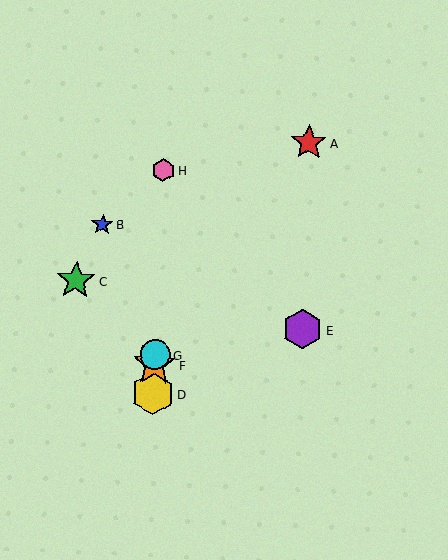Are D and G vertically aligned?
Yes, both are at x≈153.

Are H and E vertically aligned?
No, H is at x≈163 and E is at x≈303.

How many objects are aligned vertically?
4 objects (D, F, G, H) are aligned vertically.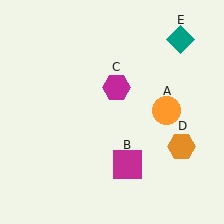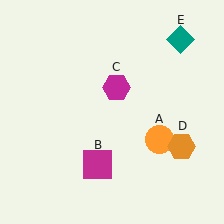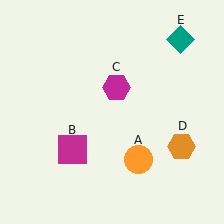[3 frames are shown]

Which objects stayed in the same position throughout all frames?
Magenta hexagon (object C) and orange hexagon (object D) and teal diamond (object E) remained stationary.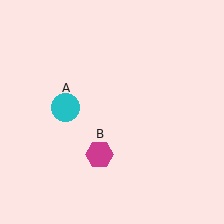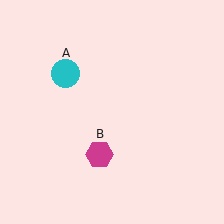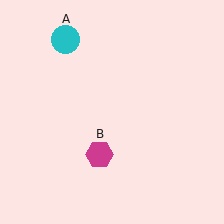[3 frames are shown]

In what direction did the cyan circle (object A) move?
The cyan circle (object A) moved up.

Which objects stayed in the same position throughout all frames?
Magenta hexagon (object B) remained stationary.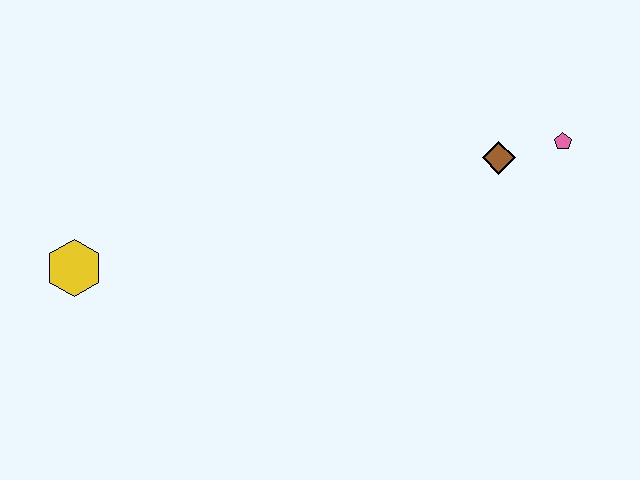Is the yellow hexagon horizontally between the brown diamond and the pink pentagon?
No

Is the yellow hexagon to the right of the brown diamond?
No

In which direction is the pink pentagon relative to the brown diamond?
The pink pentagon is to the right of the brown diamond.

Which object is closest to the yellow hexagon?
The brown diamond is closest to the yellow hexagon.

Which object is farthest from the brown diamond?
The yellow hexagon is farthest from the brown diamond.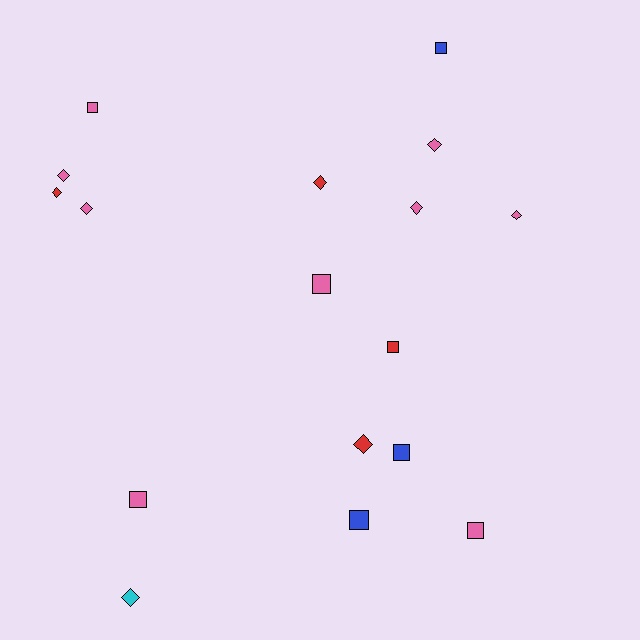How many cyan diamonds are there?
There is 1 cyan diamond.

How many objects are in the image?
There are 17 objects.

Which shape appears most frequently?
Diamond, with 9 objects.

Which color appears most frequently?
Pink, with 9 objects.